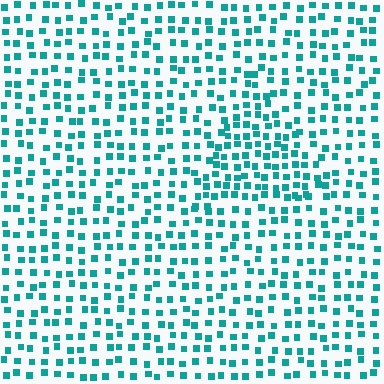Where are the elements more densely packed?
The elements are more densely packed inside the triangle boundary.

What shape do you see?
I see a triangle.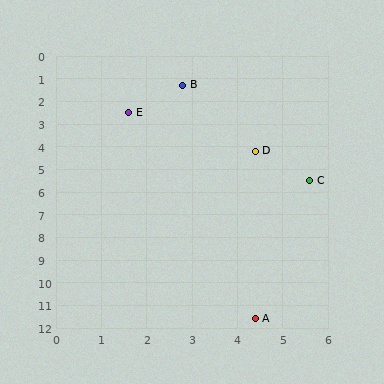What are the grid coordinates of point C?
Point C is at approximately (5.6, 5.5).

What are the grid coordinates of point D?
Point D is at approximately (4.4, 4.2).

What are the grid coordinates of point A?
Point A is at approximately (4.4, 11.6).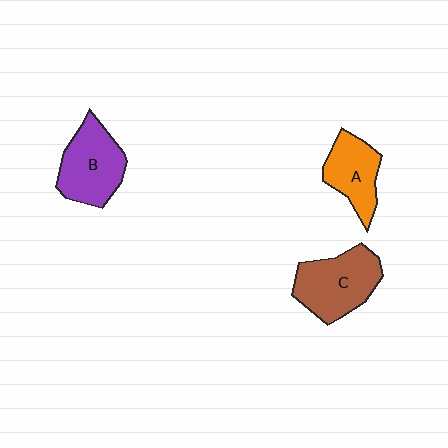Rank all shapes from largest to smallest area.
From largest to smallest: C (brown), B (purple), A (orange).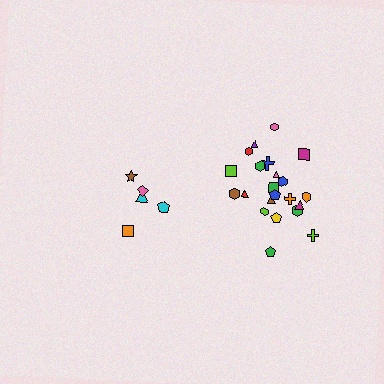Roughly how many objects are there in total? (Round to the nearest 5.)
Roughly 25 objects in total.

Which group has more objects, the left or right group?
The right group.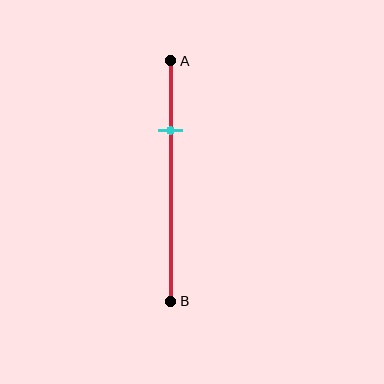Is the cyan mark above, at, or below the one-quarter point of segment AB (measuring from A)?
The cyan mark is below the one-quarter point of segment AB.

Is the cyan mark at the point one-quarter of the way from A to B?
No, the mark is at about 30% from A, not at the 25% one-quarter point.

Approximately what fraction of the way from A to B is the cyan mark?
The cyan mark is approximately 30% of the way from A to B.